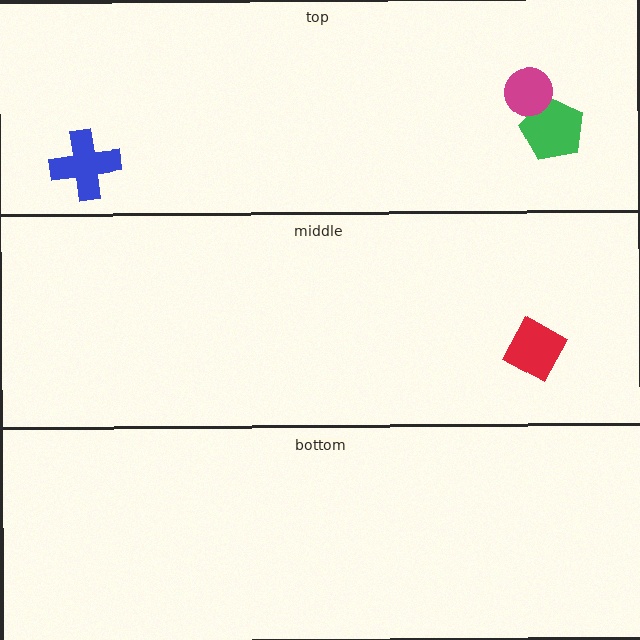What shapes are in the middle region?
The red square.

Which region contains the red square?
The middle region.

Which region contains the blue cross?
The top region.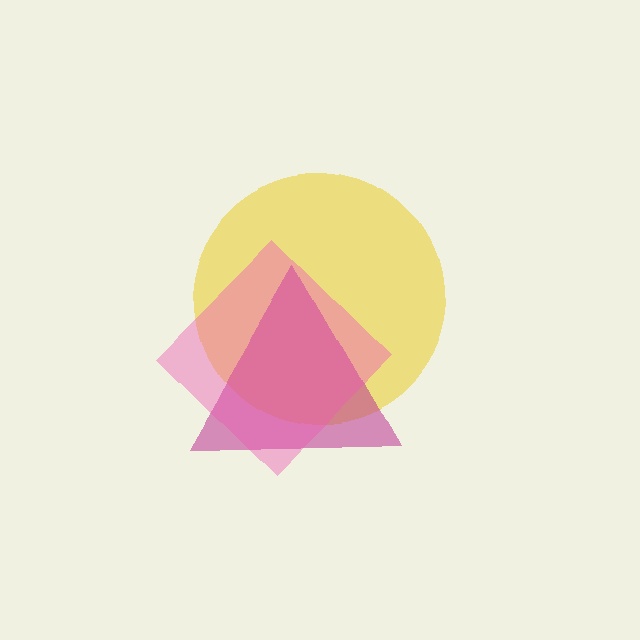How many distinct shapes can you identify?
There are 3 distinct shapes: a yellow circle, a magenta triangle, a pink diamond.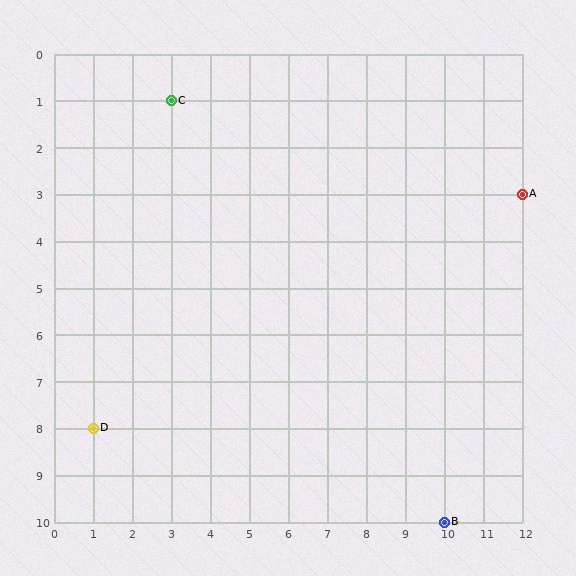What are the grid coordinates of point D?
Point D is at grid coordinates (1, 8).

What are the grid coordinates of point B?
Point B is at grid coordinates (10, 10).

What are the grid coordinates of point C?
Point C is at grid coordinates (3, 1).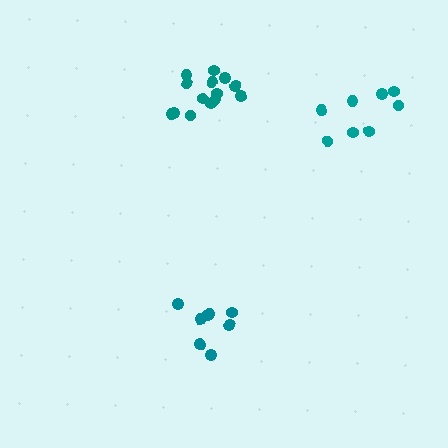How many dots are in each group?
Group 1: 14 dots, Group 2: 8 dots, Group 3: 8 dots (30 total).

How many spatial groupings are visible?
There are 3 spatial groupings.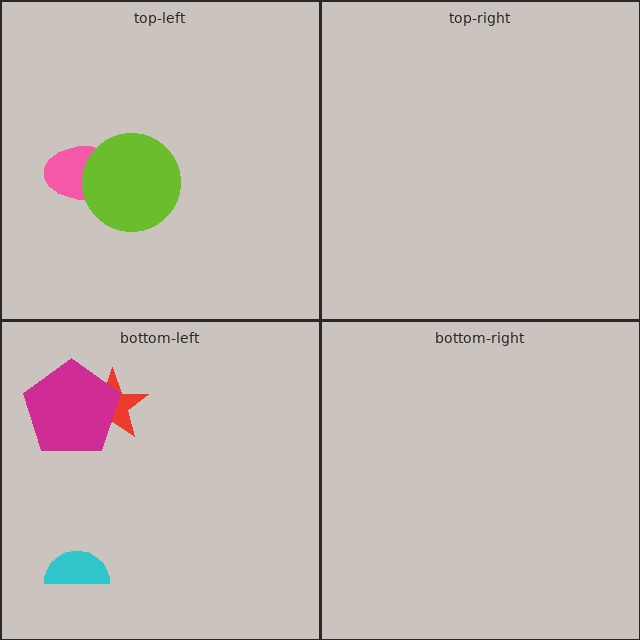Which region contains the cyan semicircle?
The bottom-left region.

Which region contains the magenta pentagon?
The bottom-left region.